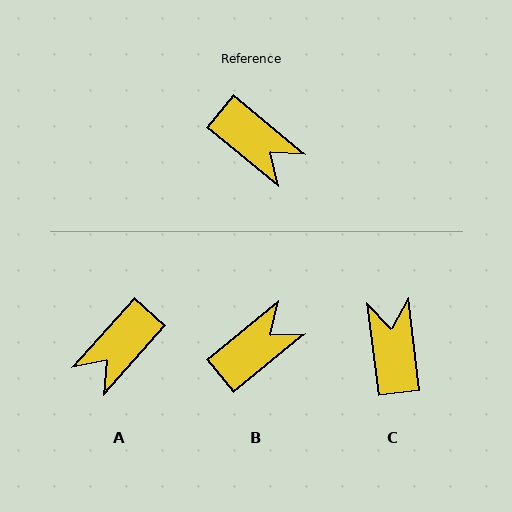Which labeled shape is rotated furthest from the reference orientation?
C, about 137 degrees away.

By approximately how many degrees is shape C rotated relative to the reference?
Approximately 137 degrees counter-clockwise.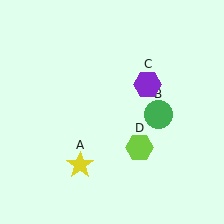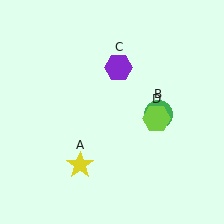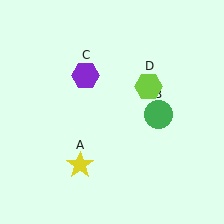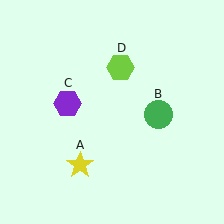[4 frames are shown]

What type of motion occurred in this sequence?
The purple hexagon (object C), lime hexagon (object D) rotated counterclockwise around the center of the scene.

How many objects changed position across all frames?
2 objects changed position: purple hexagon (object C), lime hexagon (object D).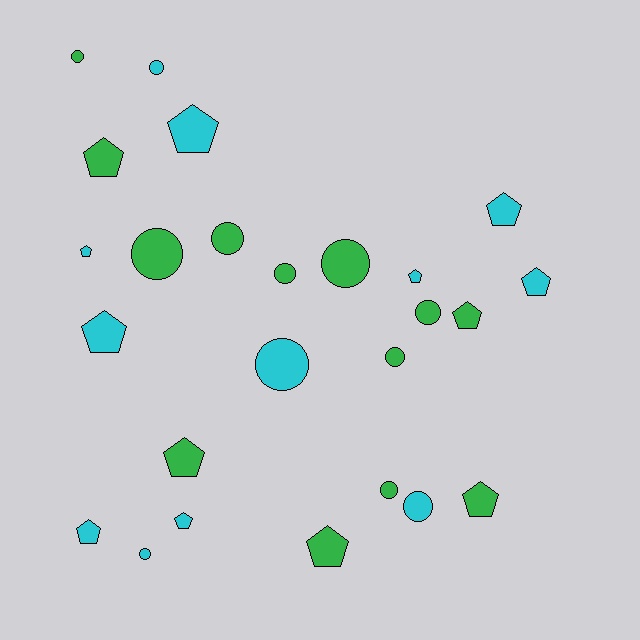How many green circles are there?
There are 8 green circles.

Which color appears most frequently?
Green, with 13 objects.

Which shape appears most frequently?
Pentagon, with 13 objects.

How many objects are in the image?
There are 25 objects.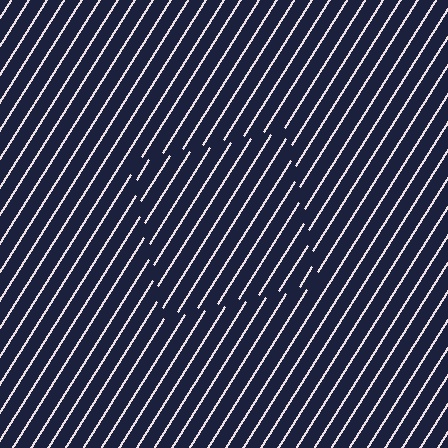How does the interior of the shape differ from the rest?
The interior of the shape contains the same grating, shifted by half a period — the contour is defined by the phase discontinuity where line-ends from the inner and outer gratings abut.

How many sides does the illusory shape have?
4 sides — the line-ends trace a square.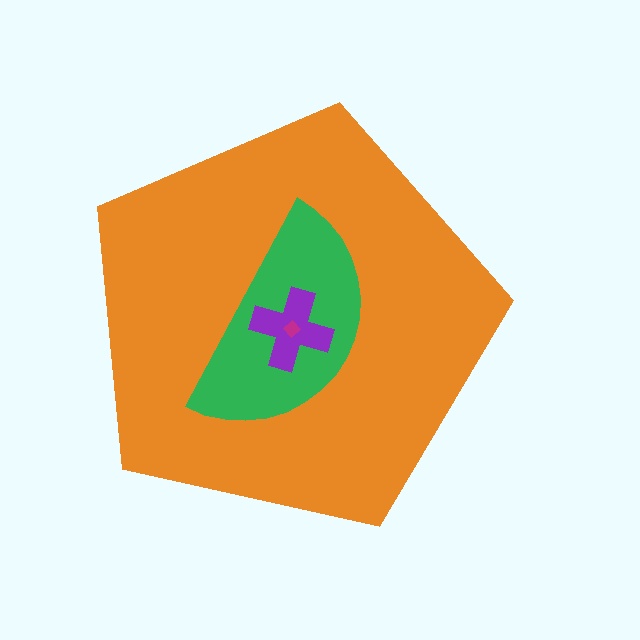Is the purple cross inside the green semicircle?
Yes.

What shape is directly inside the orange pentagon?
The green semicircle.